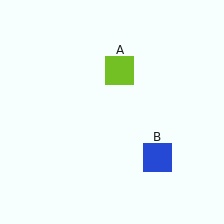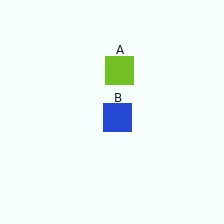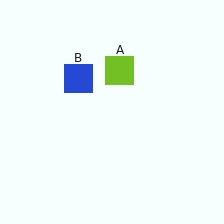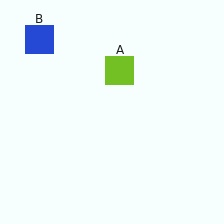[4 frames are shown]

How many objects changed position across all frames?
1 object changed position: blue square (object B).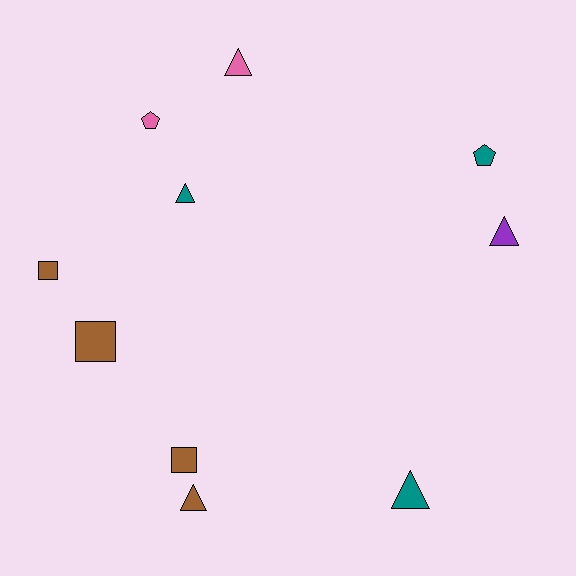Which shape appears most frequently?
Triangle, with 5 objects.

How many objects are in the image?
There are 10 objects.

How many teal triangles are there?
There are 2 teal triangles.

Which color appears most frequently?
Brown, with 4 objects.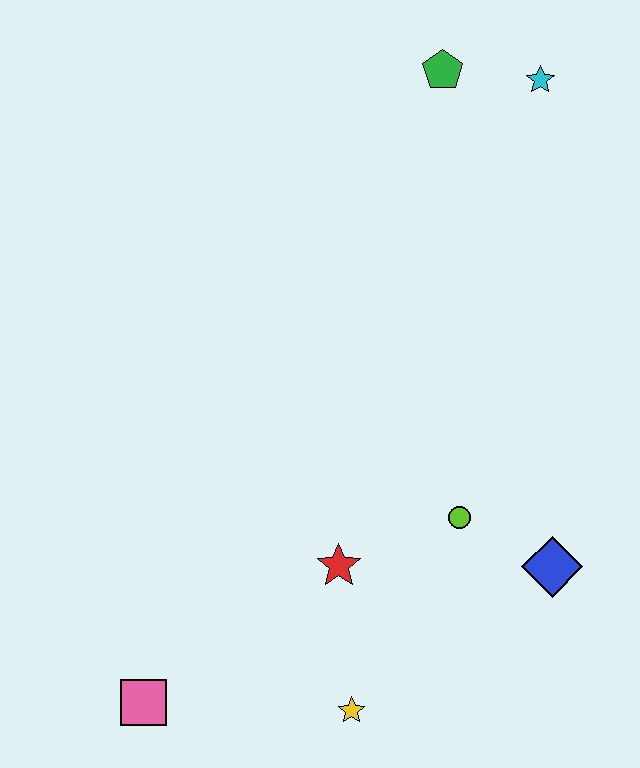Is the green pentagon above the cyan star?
Yes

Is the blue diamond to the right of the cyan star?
Yes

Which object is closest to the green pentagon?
The cyan star is closest to the green pentagon.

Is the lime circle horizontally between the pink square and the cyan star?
Yes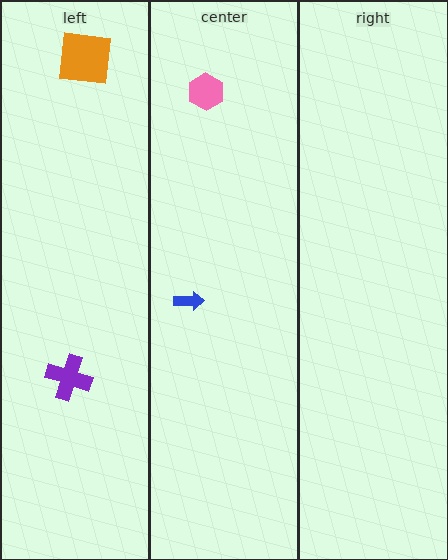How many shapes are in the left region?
2.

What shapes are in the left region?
The purple cross, the orange square.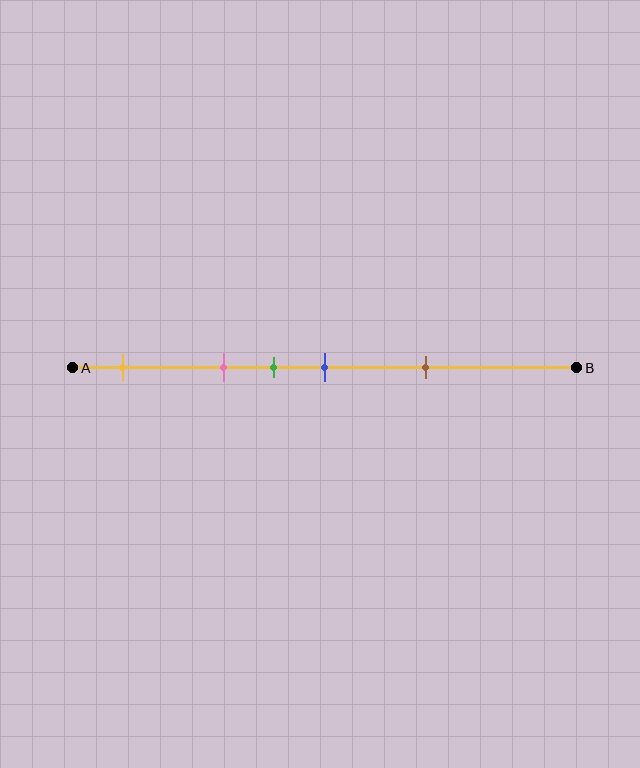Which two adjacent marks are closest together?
The green and blue marks are the closest adjacent pair.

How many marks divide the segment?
There are 5 marks dividing the segment.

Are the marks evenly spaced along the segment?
No, the marks are not evenly spaced.